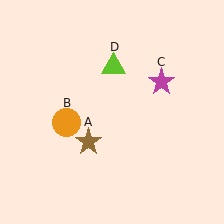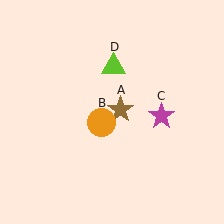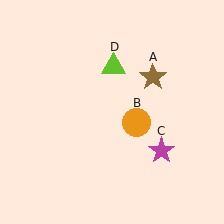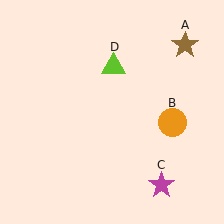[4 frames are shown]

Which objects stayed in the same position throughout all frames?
Lime triangle (object D) remained stationary.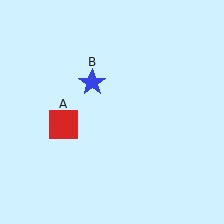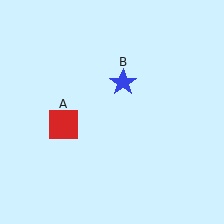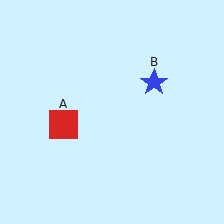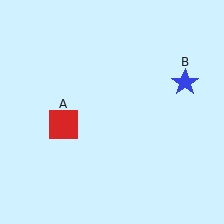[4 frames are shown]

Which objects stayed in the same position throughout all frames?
Red square (object A) remained stationary.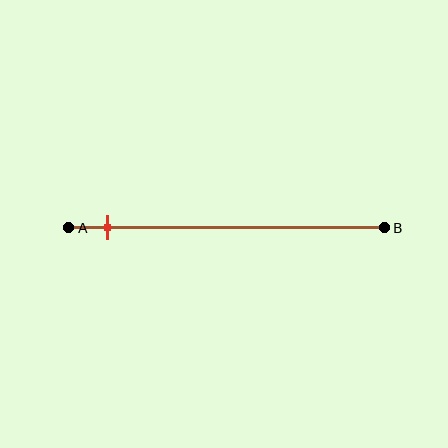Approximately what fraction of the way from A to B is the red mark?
The red mark is approximately 10% of the way from A to B.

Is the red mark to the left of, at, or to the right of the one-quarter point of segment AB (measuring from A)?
The red mark is to the left of the one-quarter point of segment AB.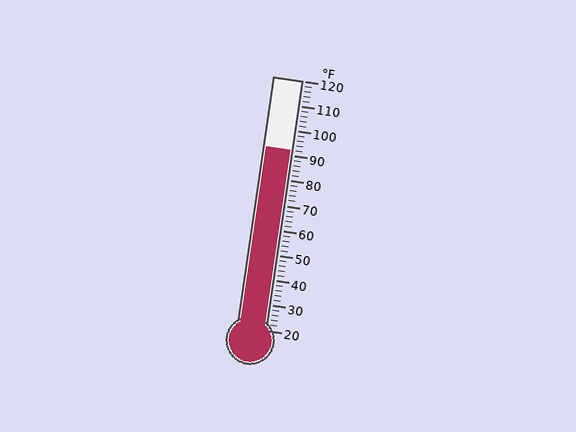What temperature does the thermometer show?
The thermometer shows approximately 92°F.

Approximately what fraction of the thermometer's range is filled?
The thermometer is filled to approximately 70% of its range.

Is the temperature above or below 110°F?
The temperature is below 110°F.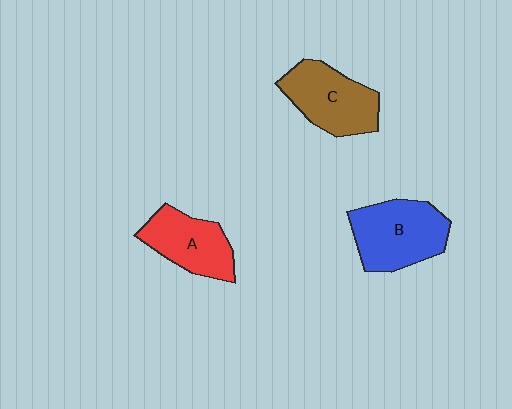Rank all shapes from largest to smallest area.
From largest to smallest: B (blue), C (brown), A (red).